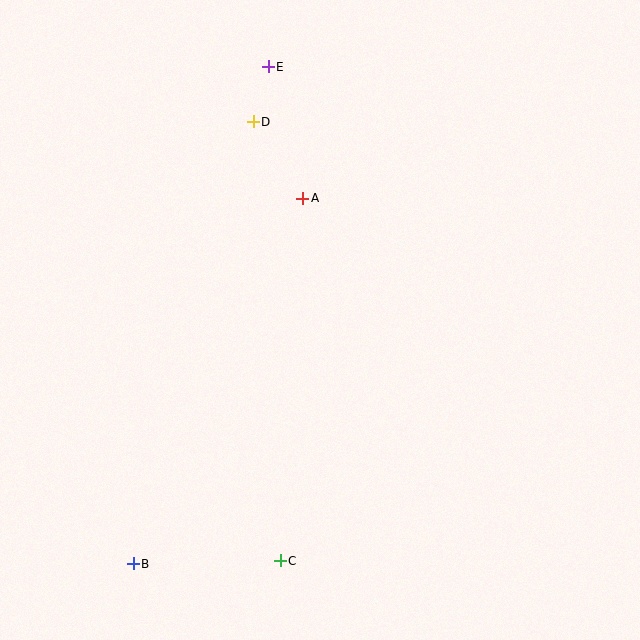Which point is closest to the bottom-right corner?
Point C is closest to the bottom-right corner.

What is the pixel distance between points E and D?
The distance between E and D is 57 pixels.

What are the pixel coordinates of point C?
Point C is at (280, 561).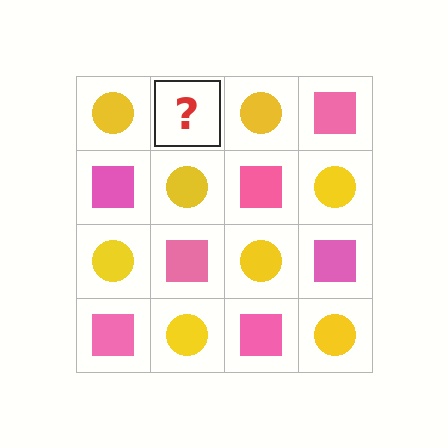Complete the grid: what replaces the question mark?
The question mark should be replaced with a pink square.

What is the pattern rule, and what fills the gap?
The rule is that it alternates yellow circle and pink square in a checkerboard pattern. The gap should be filled with a pink square.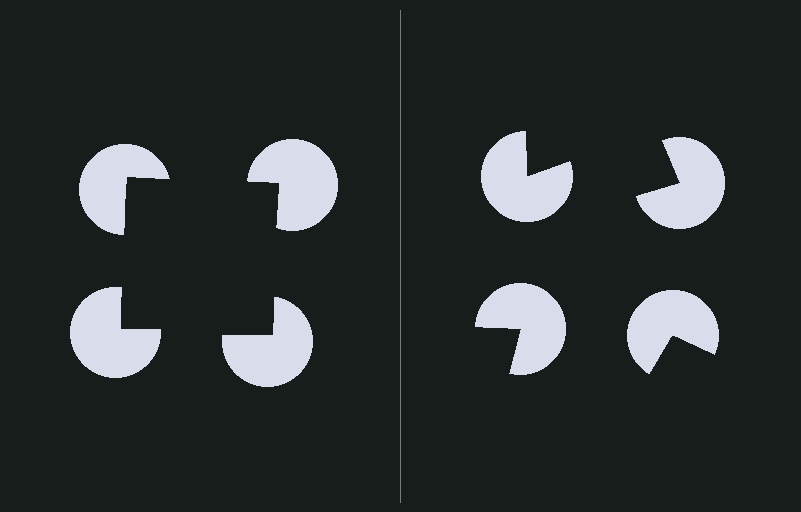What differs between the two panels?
The pac-man discs are positioned identically on both sides; only the wedge orientations differ. On the left they align to a square; on the right they are misaligned.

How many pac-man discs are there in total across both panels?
8 — 4 on each side.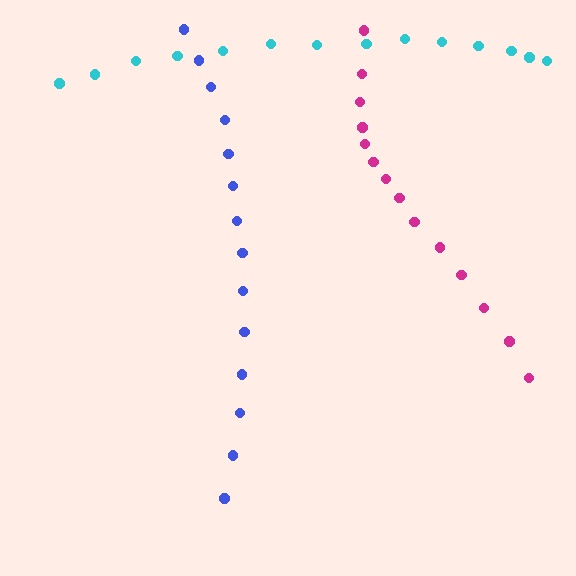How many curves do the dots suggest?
There are 3 distinct paths.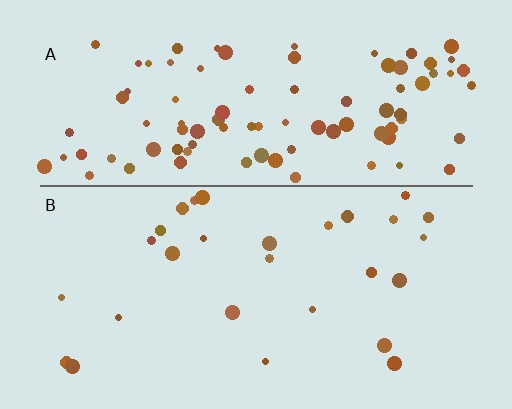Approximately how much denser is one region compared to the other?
Approximately 3.3× — region A over region B.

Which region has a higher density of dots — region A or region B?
A (the top).